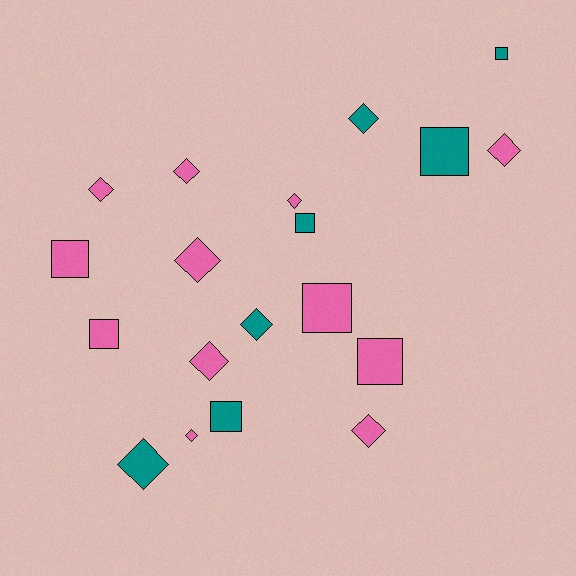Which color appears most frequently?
Pink, with 12 objects.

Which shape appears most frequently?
Diamond, with 11 objects.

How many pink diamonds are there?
There are 8 pink diamonds.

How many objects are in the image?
There are 19 objects.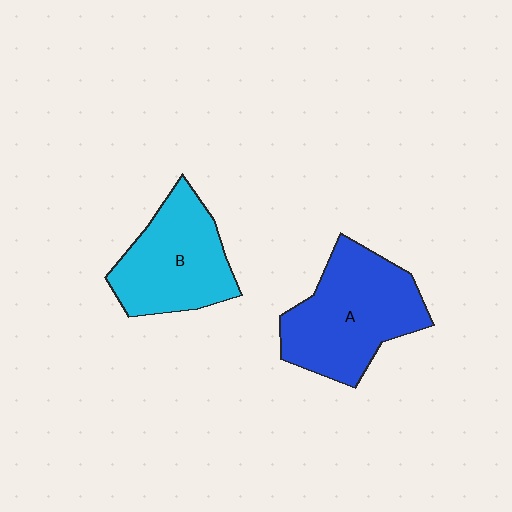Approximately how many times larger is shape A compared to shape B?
Approximately 1.2 times.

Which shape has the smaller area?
Shape B (cyan).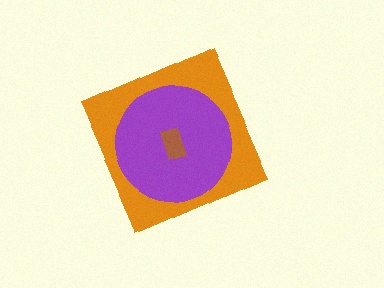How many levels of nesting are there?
3.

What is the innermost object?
The brown rectangle.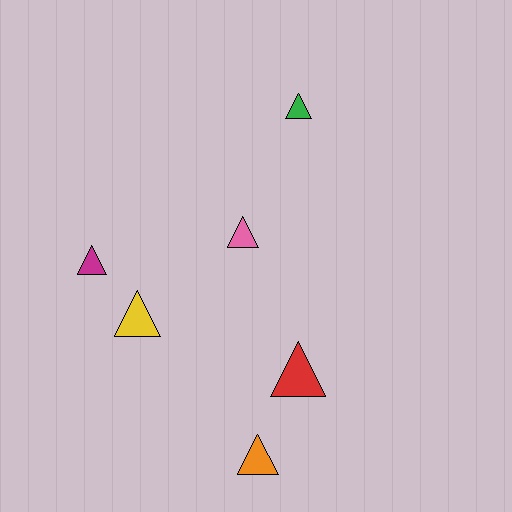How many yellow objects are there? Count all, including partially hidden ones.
There is 1 yellow object.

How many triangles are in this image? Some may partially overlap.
There are 6 triangles.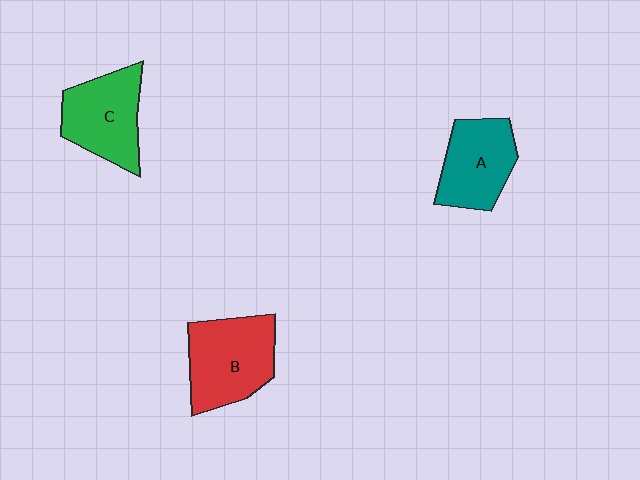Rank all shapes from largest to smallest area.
From largest to smallest: B (red), C (green), A (teal).